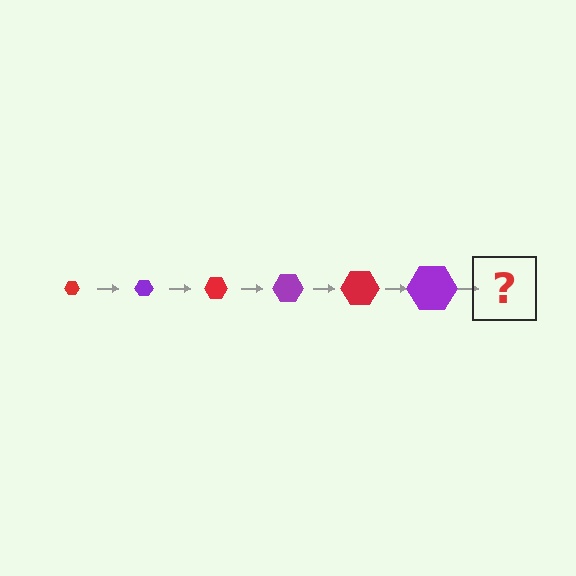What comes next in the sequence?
The next element should be a red hexagon, larger than the previous one.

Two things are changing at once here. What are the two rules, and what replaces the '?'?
The two rules are that the hexagon grows larger each step and the color cycles through red and purple. The '?' should be a red hexagon, larger than the previous one.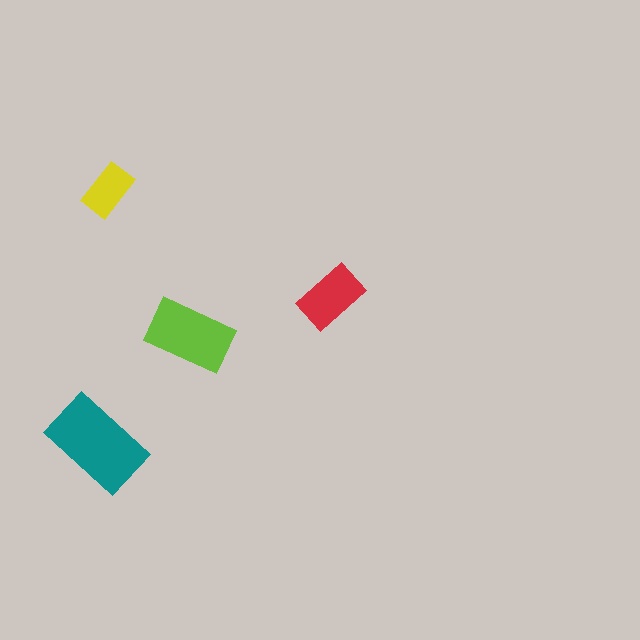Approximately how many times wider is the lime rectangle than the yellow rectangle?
About 1.5 times wider.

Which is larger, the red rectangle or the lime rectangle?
The lime one.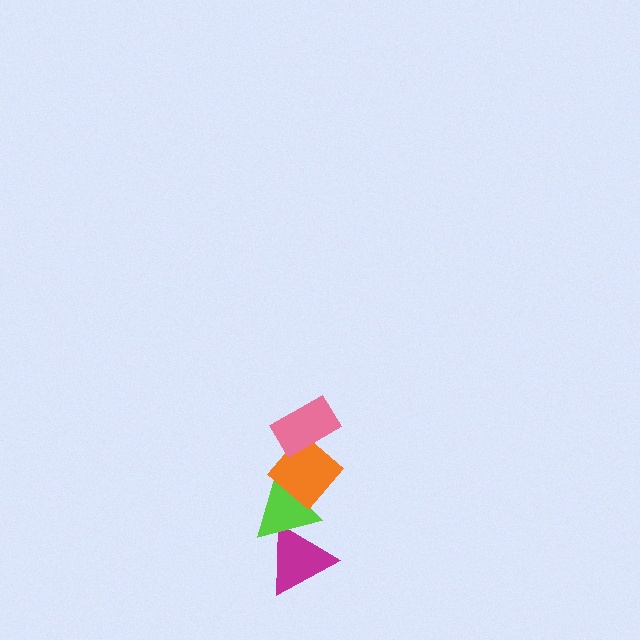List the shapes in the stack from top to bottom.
From top to bottom: the pink rectangle, the orange diamond, the lime triangle, the magenta triangle.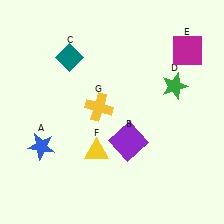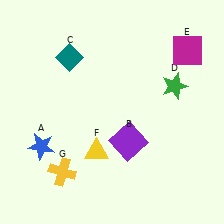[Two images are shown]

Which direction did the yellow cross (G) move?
The yellow cross (G) moved down.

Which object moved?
The yellow cross (G) moved down.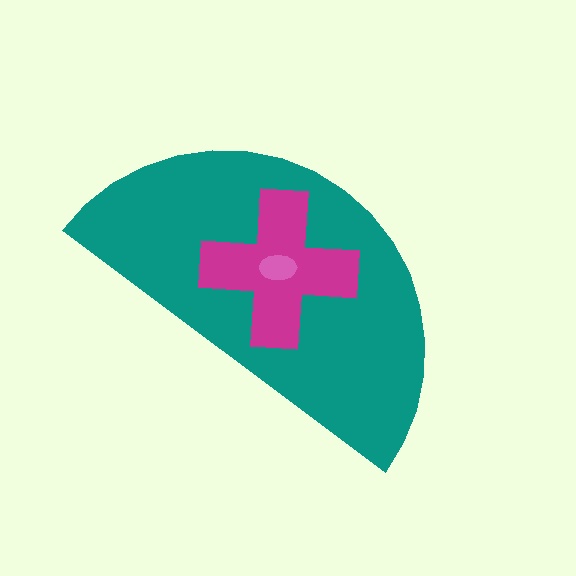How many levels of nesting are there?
3.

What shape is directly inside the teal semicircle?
The magenta cross.